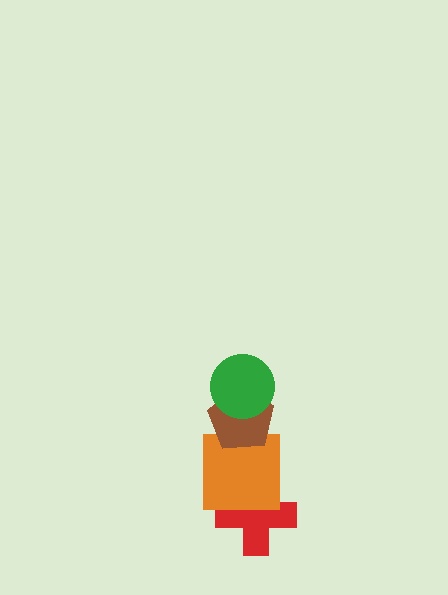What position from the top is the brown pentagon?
The brown pentagon is 2nd from the top.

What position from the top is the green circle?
The green circle is 1st from the top.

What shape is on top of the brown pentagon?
The green circle is on top of the brown pentagon.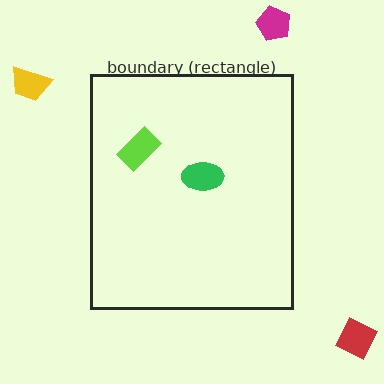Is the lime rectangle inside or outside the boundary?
Inside.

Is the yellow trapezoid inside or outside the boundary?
Outside.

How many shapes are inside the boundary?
2 inside, 3 outside.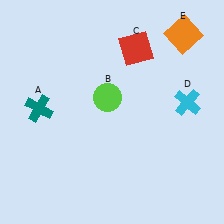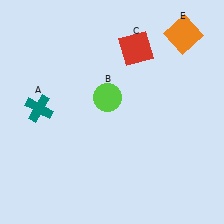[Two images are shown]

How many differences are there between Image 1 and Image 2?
There is 1 difference between the two images.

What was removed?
The cyan cross (D) was removed in Image 2.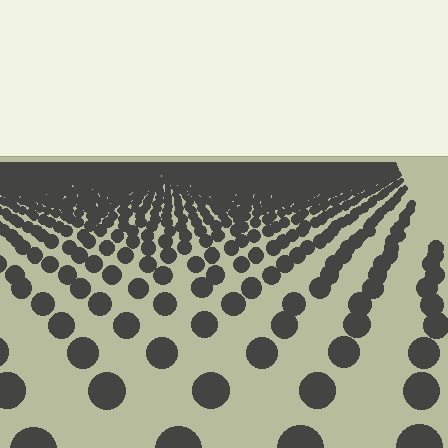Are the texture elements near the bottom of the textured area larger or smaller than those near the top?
Larger. Near the bottom, elements are closer to the viewer and appear at a bigger on-screen size.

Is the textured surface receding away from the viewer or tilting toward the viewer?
The surface is receding away from the viewer. Texture elements get smaller and denser toward the top.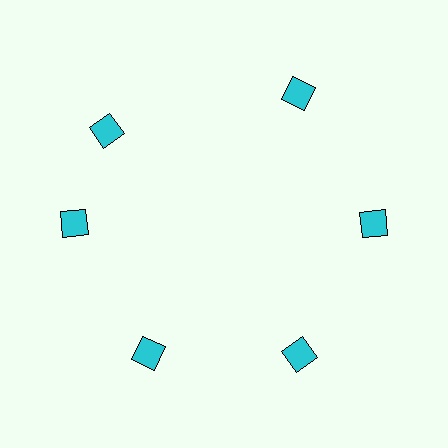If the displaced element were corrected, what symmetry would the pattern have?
It would have 6-fold rotational symmetry — the pattern would map onto itself every 60 degrees.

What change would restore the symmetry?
The symmetry would be restored by rotating it back into even spacing with its neighbors so that all 6 diamonds sit at equal angles and equal distance from the center.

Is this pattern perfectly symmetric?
No. The 6 cyan diamonds are arranged in a ring, but one element near the 11 o'clock position is rotated out of alignment along the ring, breaking the 6-fold rotational symmetry.